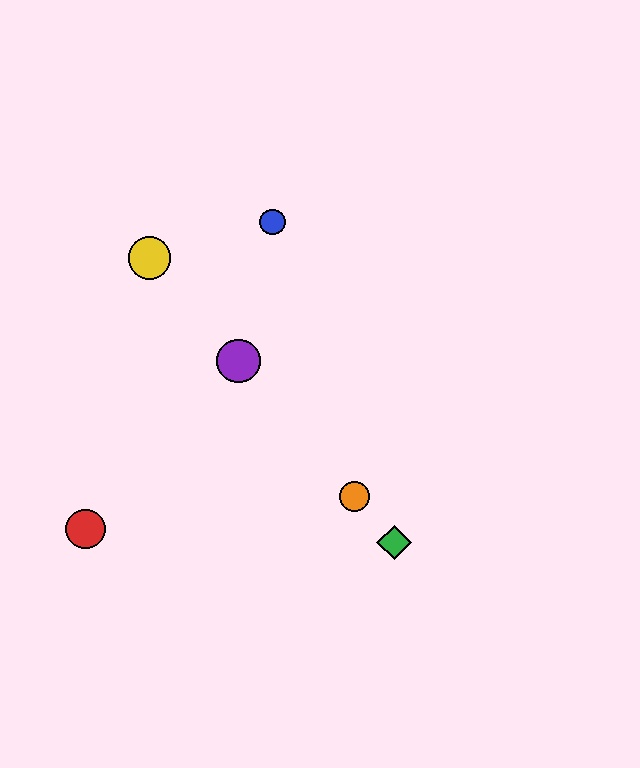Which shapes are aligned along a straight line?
The green diamond, the yellow circle, the purple circle, the orange circle are aligned along a straight line.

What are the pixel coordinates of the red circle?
The red circle is at (85, 529).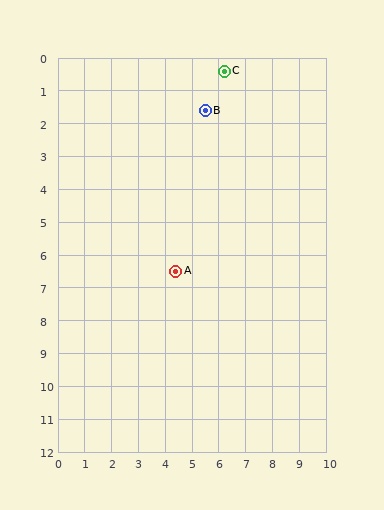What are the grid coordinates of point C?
Point C is at approximately (6.2, 0.4).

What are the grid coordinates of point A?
Point A is at approximately (4.4, 6.5).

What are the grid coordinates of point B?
Point B is at approximately (5.5, 1.6).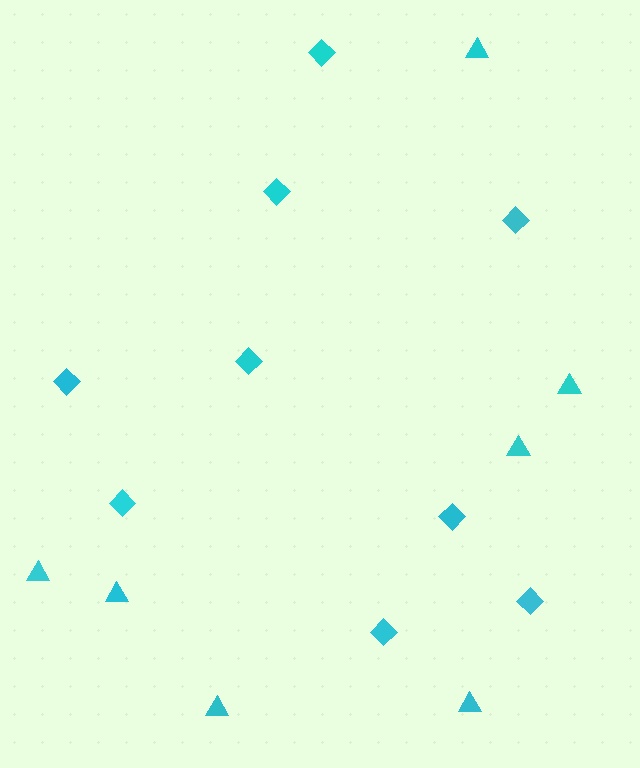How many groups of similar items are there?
There are 2 groups: one group of triangles (7) and one group of diamonds (9).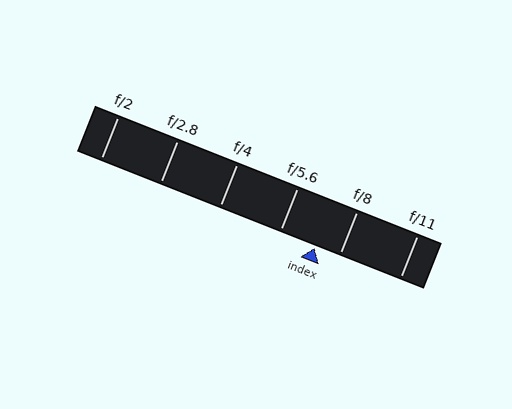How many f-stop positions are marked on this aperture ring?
There are 6 f-stop positions marked.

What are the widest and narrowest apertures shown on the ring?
The widest aperture shown is f/2 and the narrowest is f/11.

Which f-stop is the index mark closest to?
The index mark is closest to f/8.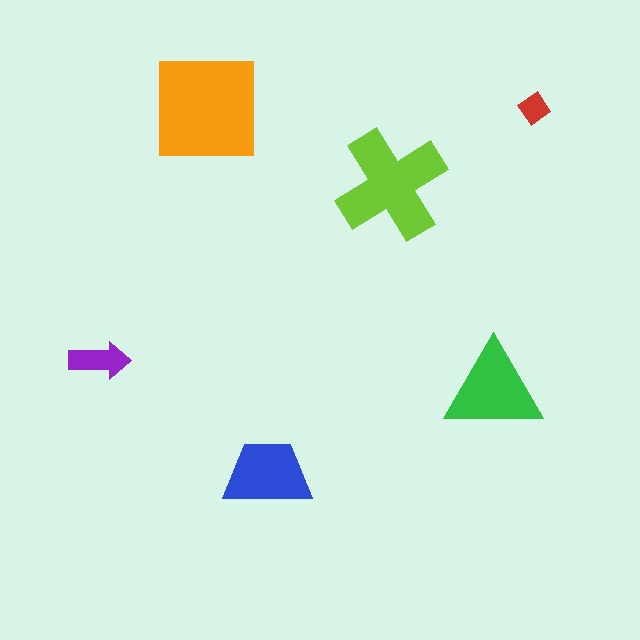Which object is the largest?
The orange square.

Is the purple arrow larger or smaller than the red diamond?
Larger.